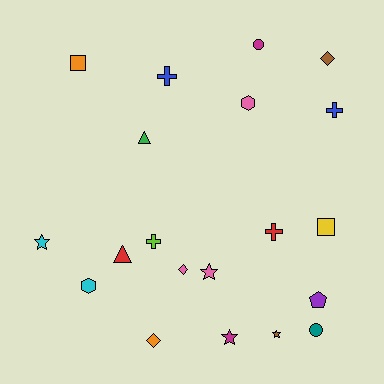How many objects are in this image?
There are 20 objects.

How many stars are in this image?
There are 4 stars.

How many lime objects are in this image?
There is 1 lime object.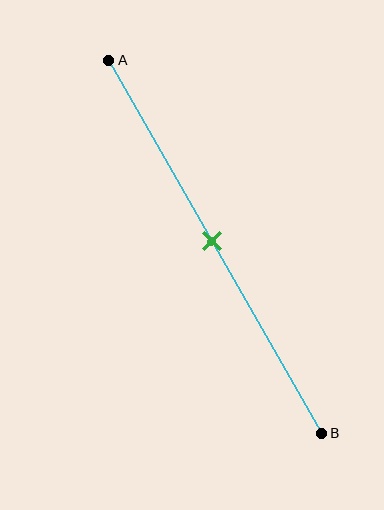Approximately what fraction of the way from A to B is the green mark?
The green mark is approximately 50% of the way from A to B.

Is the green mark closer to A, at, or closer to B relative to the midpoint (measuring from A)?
The green mark is approximately at the midpoint of segment AB.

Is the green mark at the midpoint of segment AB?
Yes, the mark is approximately at the midpoint.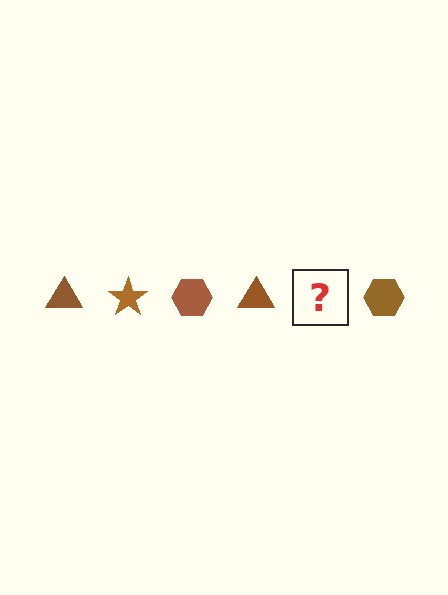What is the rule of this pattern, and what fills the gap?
The rule is that the pattern cycles through triangle, star, hexagon shapes in brown. The gap should be filled with a brown star.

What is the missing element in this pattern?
The missing element is a brown star.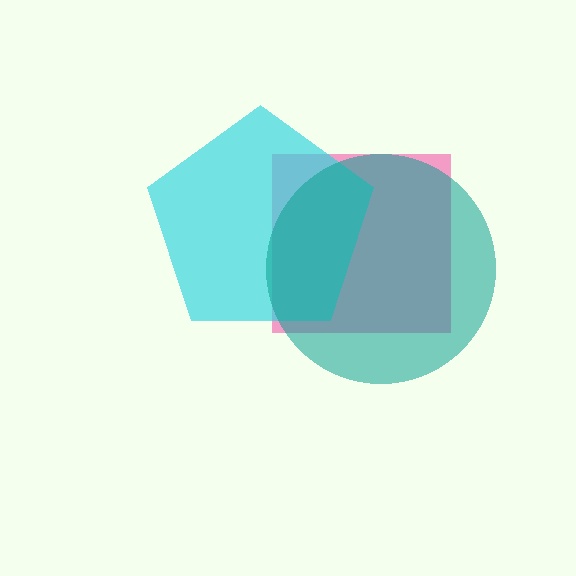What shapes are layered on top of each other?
The layered shapes are: a pink square, a cyan pentagon, a teal circle.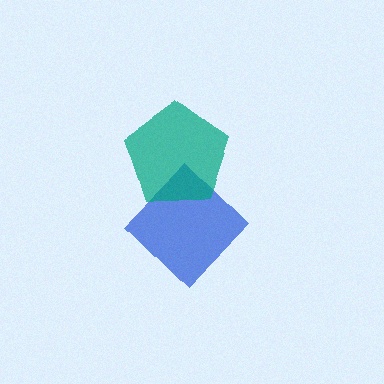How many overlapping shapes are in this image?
There are 2 overlapping shapes in the image.